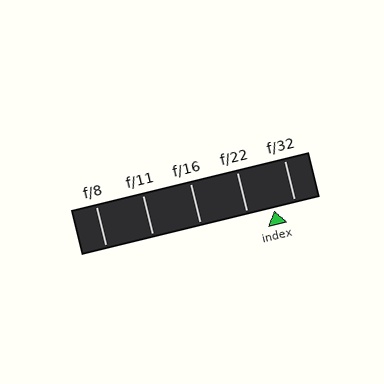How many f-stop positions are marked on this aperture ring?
There are 5 f-stop positions marked.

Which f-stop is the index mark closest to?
The index mark is closest to f/32.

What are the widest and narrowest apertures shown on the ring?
The widest aperture shown is f/8 and the narrowest is f/32.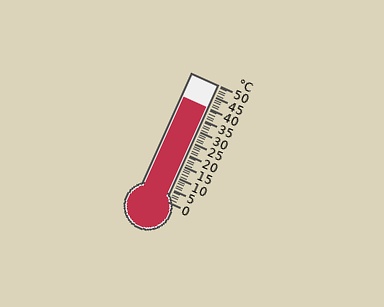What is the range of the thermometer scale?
The thermometer scale ranges from 0°C to 50°C.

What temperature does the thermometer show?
The thermometer shows approximately 40°C.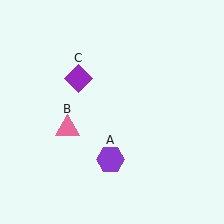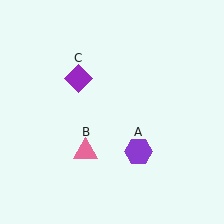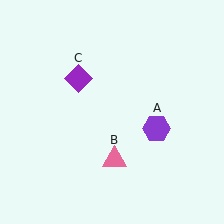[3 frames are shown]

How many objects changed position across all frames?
2 objects changed position: purple hexagon (object A), pink triangle (object B).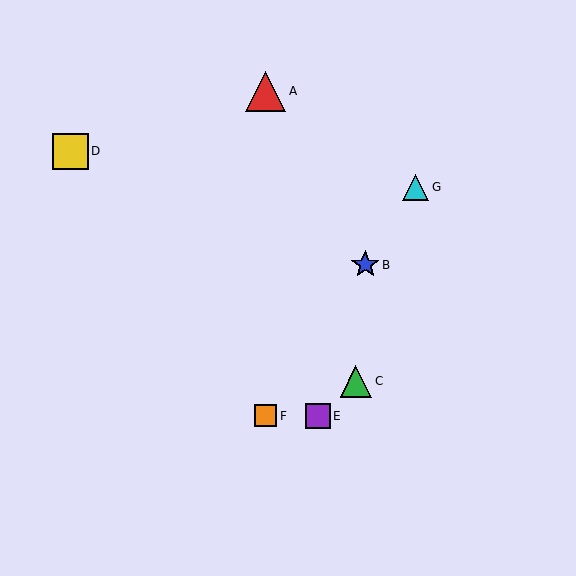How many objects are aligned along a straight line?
3 objects (B, F, G) are aligned along a straight line.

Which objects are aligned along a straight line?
Objects B, F, G are aligned along a straight line.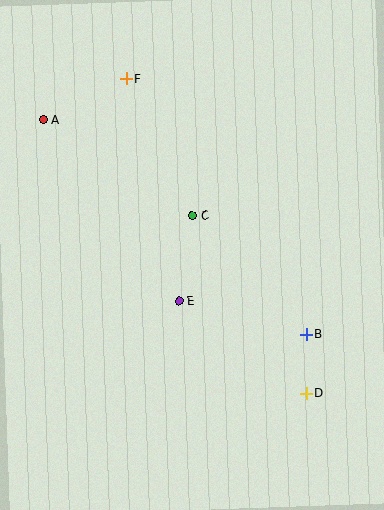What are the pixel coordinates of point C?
Point C is at (192, 216).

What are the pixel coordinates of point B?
Point B is at (306, 334).